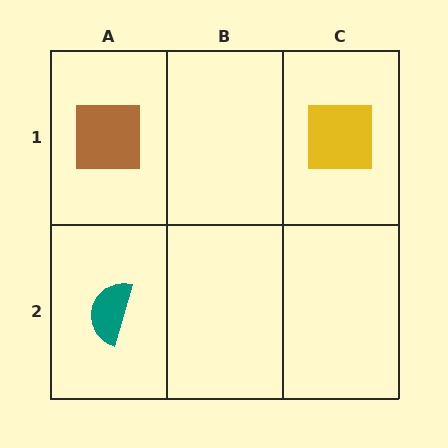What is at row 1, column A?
A brown square.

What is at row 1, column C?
A yellow square.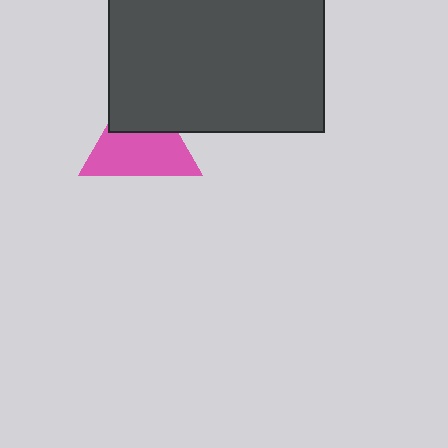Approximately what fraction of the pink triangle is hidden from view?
Roughly 37% of the pink triangle is hidden behind the dark gray rectangle.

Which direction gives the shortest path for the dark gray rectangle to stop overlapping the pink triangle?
Moving up gives the shortest separation.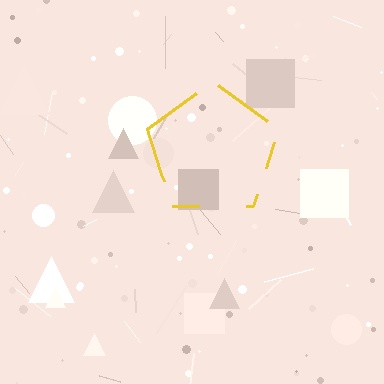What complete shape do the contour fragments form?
The contour fragments form a pentagon.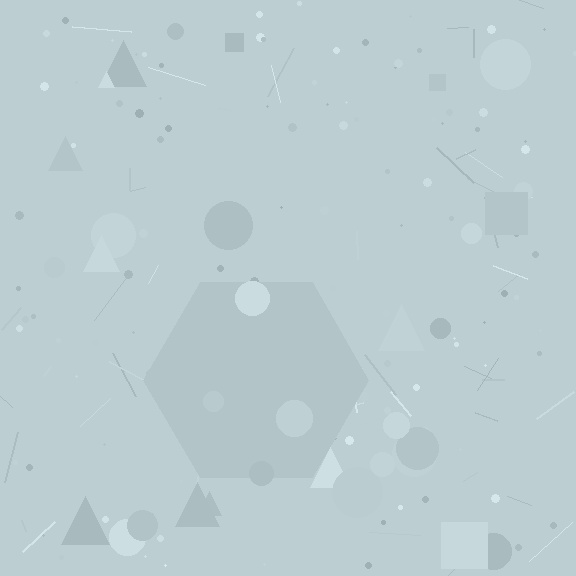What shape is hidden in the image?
A hexagon is hidden in the image.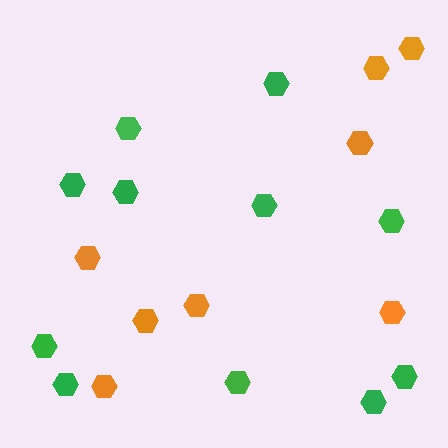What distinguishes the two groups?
There are 2 groups: one group of green hexagons (11) and one group of orange hexagons (8).